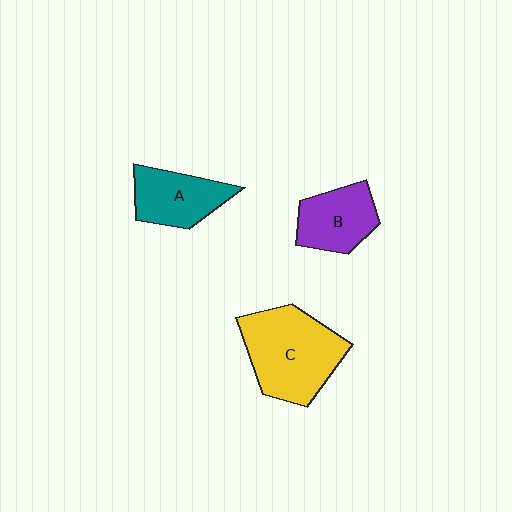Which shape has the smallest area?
Shape B (purple).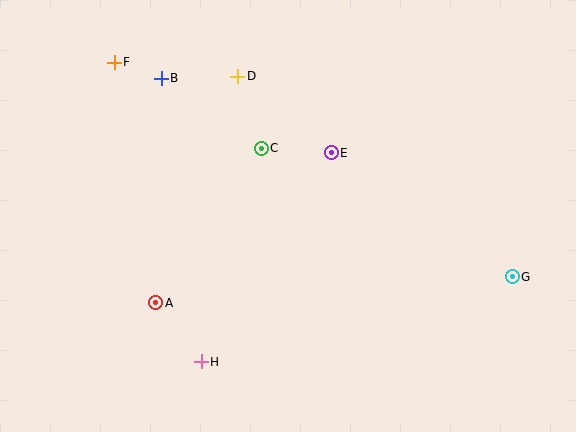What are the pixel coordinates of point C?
Point C is at (261, 148).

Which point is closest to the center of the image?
Point C at (261, 148) is closest to the center.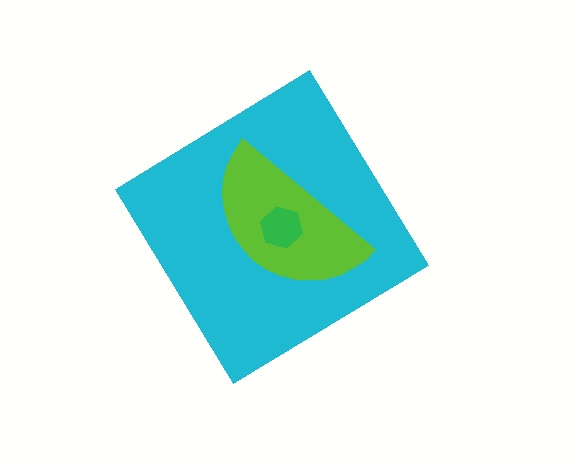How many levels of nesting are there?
3.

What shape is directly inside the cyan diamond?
The lime semicircle.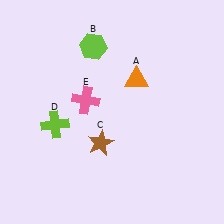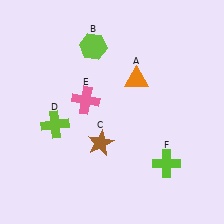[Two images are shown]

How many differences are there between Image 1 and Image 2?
There is 1 difference between the two images.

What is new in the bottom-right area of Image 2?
A lime cross (F) was added in the bottom-right area of Image 2.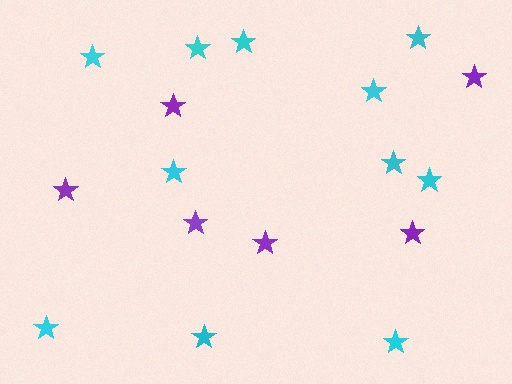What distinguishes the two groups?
There are 2 groups: one group of cyan stars (11) and one group of purple stars (6).